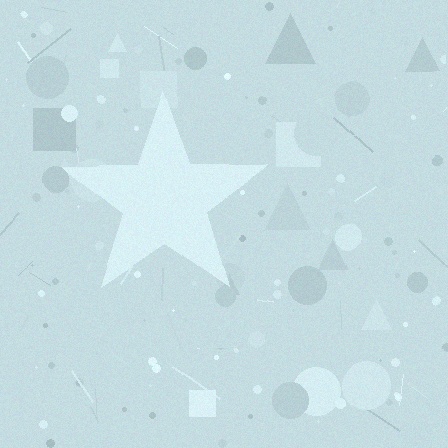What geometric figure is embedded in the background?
A star is embedded in the background.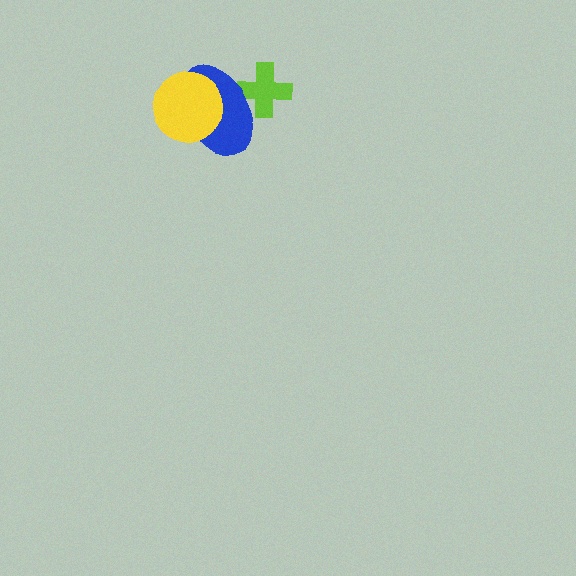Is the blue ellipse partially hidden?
Yes, it is partially covered by another shape.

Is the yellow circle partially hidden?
No, no other shape covers it.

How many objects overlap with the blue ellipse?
2 objects overlap with the blue ellipse.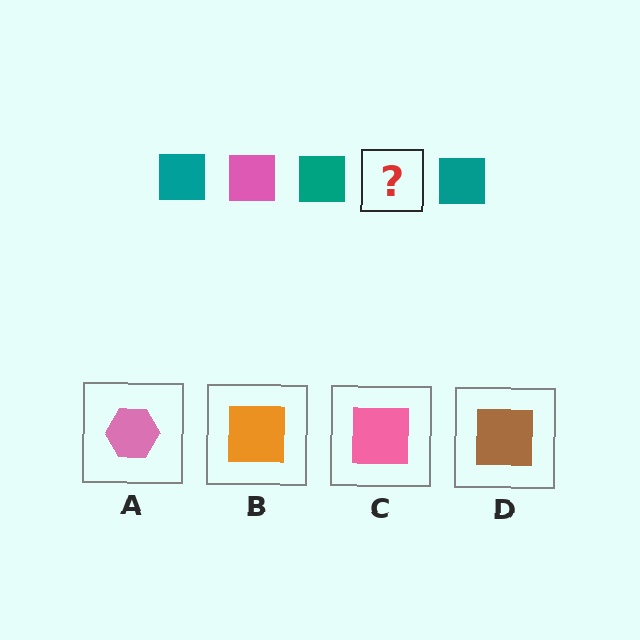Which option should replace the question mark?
Option C.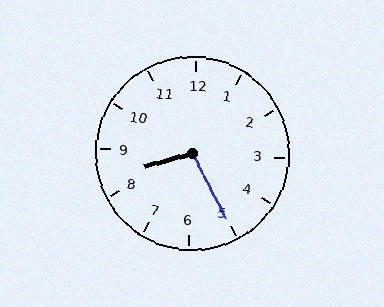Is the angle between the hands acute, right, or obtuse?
It is obtuse.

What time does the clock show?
8:25.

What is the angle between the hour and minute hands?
Approximately 102 degrees.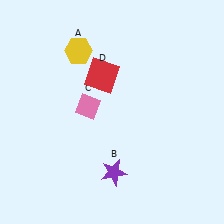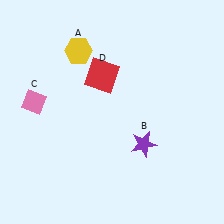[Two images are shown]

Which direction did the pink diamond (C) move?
The pink diamond (C) moved left.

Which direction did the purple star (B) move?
The purple star (B) moved right.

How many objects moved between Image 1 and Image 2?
2 objects moved between the two images.